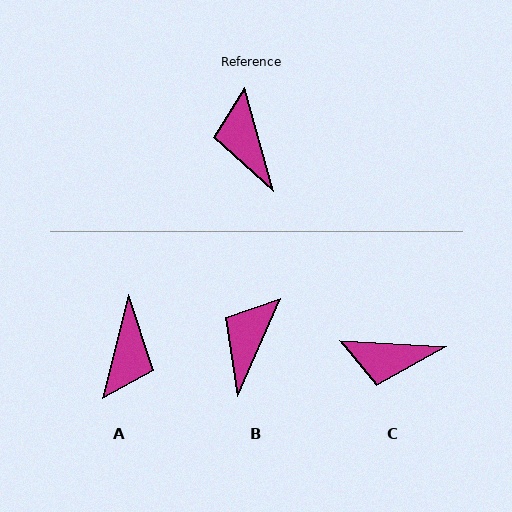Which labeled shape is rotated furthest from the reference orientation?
A, about 150 degrees away.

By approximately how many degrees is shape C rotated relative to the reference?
Approximately 71 degrees counter-clockwise.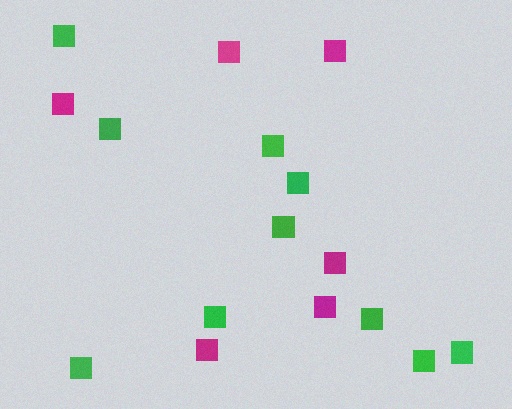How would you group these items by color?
There are 2 groups: one group of green squares (10) and one group of magenta squares (6).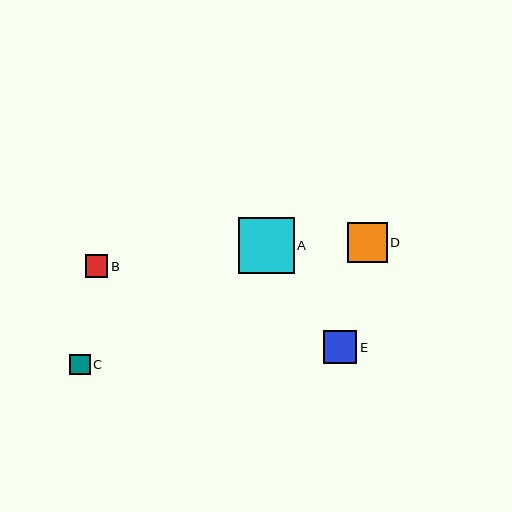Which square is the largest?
Square A is the largest with a size of approximately 56 pixels.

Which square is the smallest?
Square C is the smallest with a size of approximately 20 pixels.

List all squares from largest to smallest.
From largest to smallest: A, D, E, B, C.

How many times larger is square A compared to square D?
Square A is approximately 1.4 times the size of square D.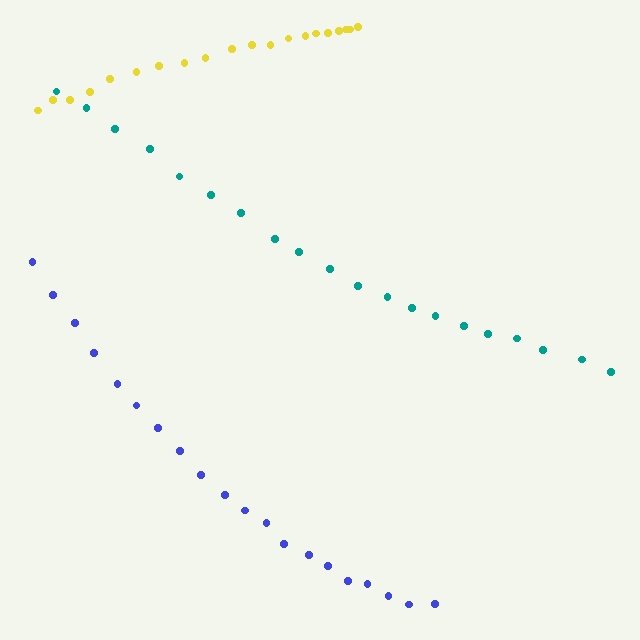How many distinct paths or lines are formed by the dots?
There are 3 distinct paths.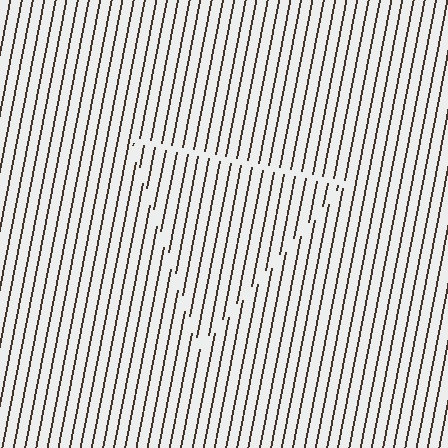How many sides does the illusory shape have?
3 sides — the line-ends trace a triangle.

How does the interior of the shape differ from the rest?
The interior of the shape contains the same grating, shifted by half a period — the contour is defined by the phase discontinuity where line-ends from the inner and outer gratings abut.